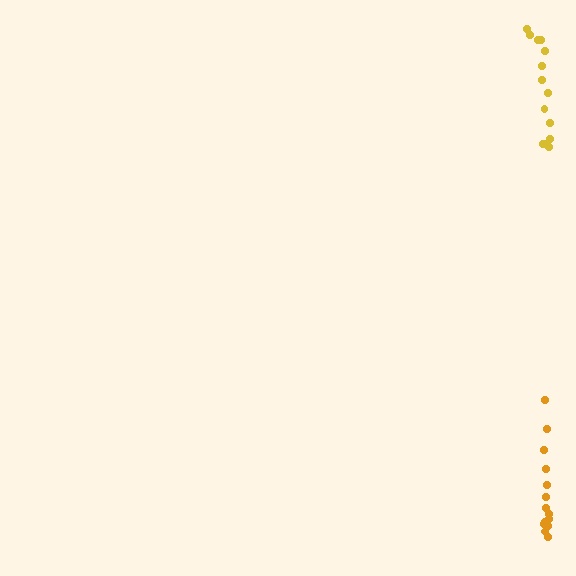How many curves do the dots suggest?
There are 2 distinct paths.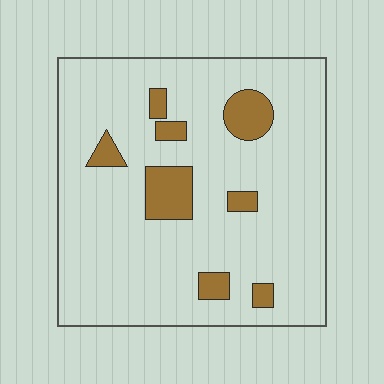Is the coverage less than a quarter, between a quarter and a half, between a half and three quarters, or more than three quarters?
Less than a quarter.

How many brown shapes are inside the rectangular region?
8.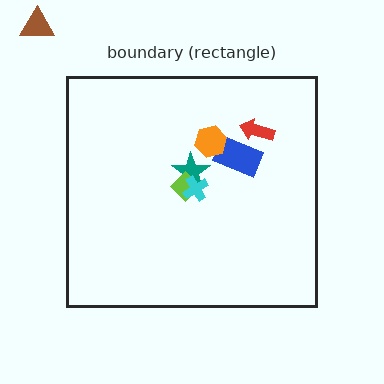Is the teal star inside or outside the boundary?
Inside.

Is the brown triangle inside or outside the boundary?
Outside.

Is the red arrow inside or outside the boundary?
Inside.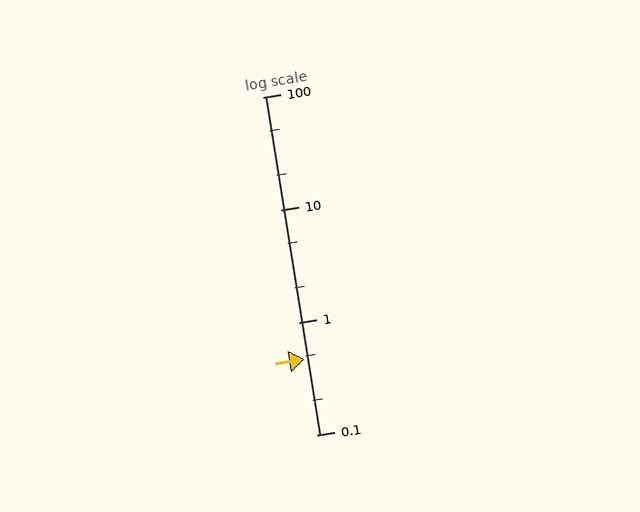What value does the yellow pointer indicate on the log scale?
The pointer indicates approximately 0.47.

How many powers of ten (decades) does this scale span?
The scale spans 3 decades, from 0.1 to 100.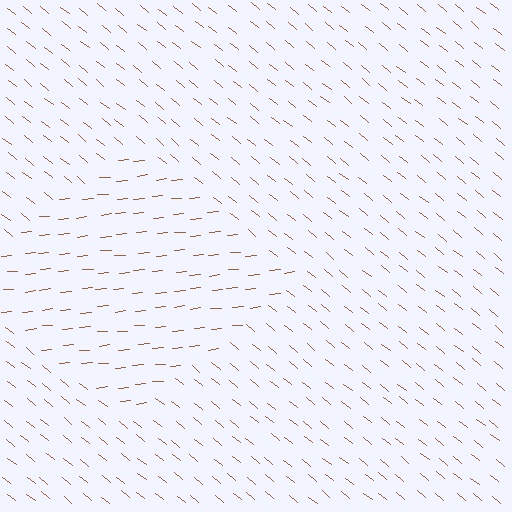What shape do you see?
I see a diamond.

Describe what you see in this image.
The image is filled with small brown line segments. A diamond region in the image has lines oriented differently from the surrounding lines, creating a visible texture boundary.